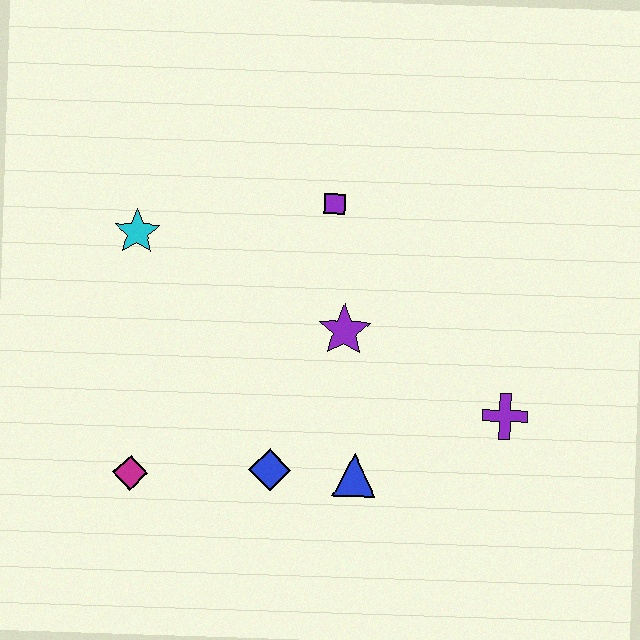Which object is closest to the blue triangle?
The blue diamond is closest to the blue triangle.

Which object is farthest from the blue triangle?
The cyan star is farthest from the blue triangle.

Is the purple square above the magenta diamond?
Yes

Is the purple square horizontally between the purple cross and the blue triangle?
No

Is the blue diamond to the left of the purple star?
Yes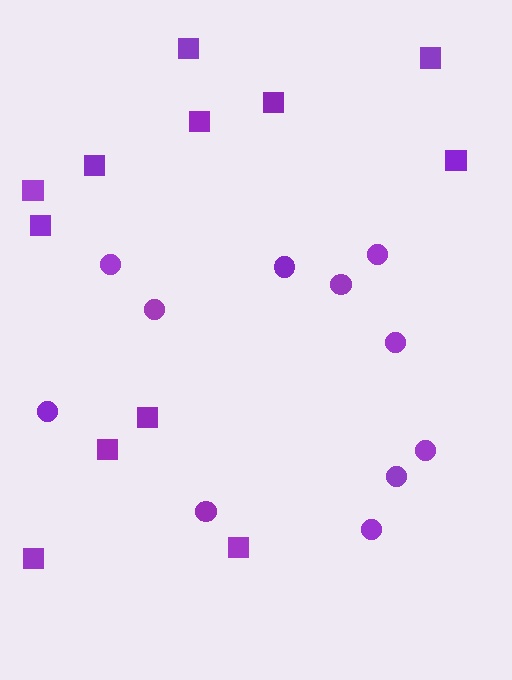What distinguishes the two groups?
There are 2 groups: one group of squares (12) and one group of circles (11).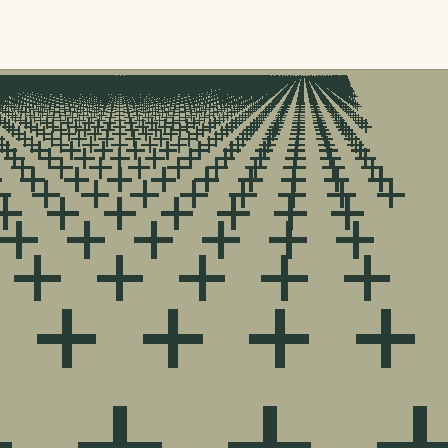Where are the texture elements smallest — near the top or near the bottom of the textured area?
Near the top.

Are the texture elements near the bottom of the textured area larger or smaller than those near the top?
Larger. Near the bottom, elements are closer to the viewer and appear at a bigger on-screen size.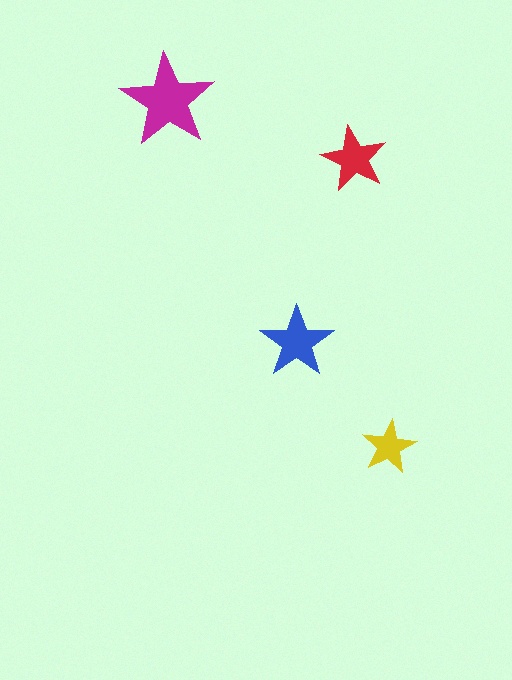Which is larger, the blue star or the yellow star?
The blue one.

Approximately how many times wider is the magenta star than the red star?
About 1.5 times wider.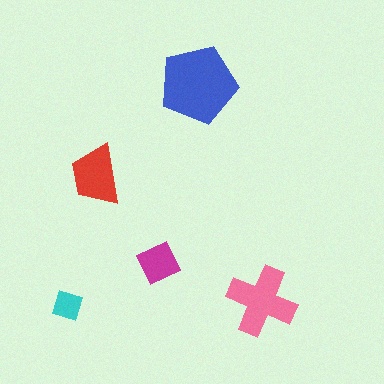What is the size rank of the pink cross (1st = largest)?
2nd.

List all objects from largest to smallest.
The blue pentagon, the pink cross, the red trapezoid, the magenta square, the cyan diamond.